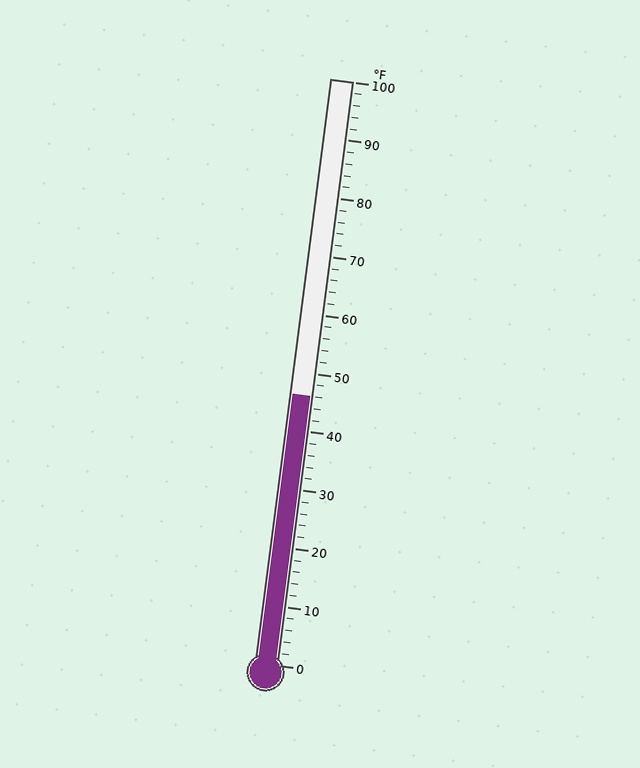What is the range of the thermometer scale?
The thermometer scale ranges from 0°F to 100°F.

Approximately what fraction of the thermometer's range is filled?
The thermometer is filled to approximately 45% of its range.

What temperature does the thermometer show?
The thermometer shows approximately 46°F.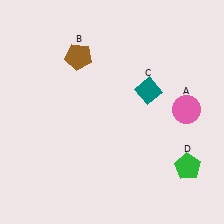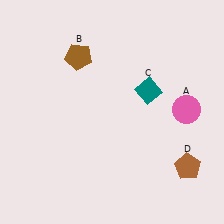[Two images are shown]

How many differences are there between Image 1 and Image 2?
There is 1 difference between the two images.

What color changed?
The pentagon (D) changed from green in Image 1 to brown in Image 2.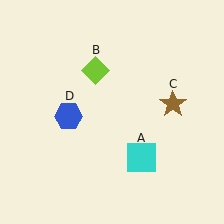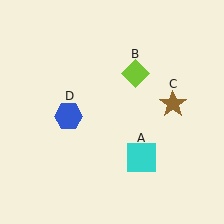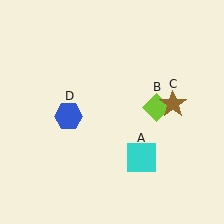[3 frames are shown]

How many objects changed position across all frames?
1 object changed position: lime diamond (object B).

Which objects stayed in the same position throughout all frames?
Cyan square (object A) and brown star (object C) and blue hexagon (object D) remained stationary.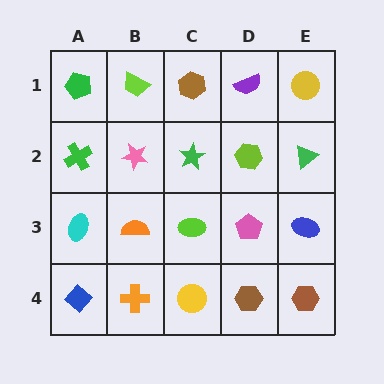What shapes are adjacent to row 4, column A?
A cyan ellipse (row 3, column A), an orange cross (row 4, column B).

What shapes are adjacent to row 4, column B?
An orange semicircle (row 3, column B), a blue diamond (row 4, column A), a yellow circle (row 4, column C).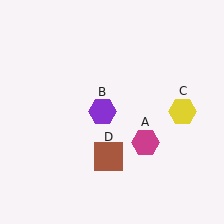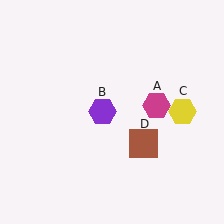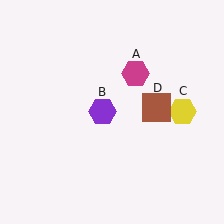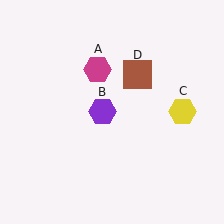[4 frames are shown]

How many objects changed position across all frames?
2 objects changed position: magenta hexagon (object A), brown square (object D).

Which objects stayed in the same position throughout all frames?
Purple hexagon (object B) and yellow hexagon (object C) remained stationary.